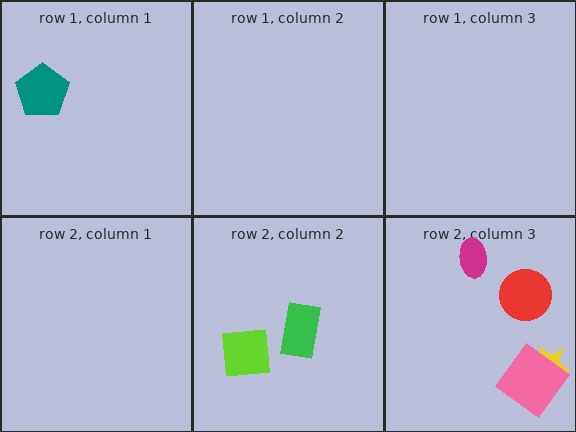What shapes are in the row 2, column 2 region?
The lime square, the green rectangle.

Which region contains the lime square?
The row 2, column 2 region.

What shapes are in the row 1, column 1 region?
The teal pentagon.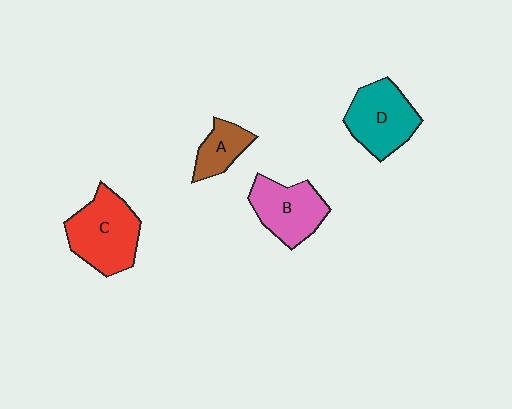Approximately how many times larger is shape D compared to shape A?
Approximately 1.8 times.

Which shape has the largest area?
Shape C (red).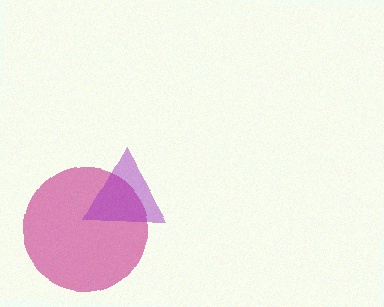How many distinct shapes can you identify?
There are 2 distinct shapes: a magenta circle, a purple triangle.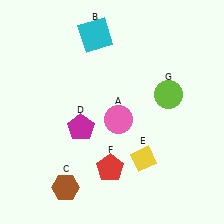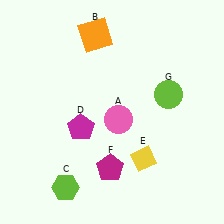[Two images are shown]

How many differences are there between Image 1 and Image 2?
There are 3 differences between the two images.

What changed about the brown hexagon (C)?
In Image 1, C is brown. In Image 2, it changed to lime.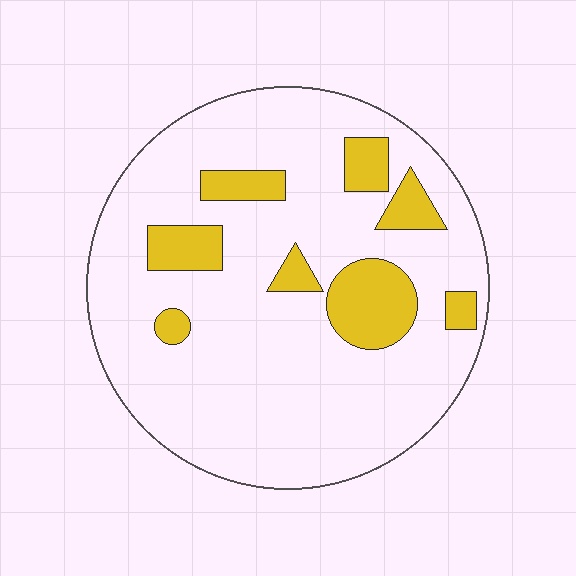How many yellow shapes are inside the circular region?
8.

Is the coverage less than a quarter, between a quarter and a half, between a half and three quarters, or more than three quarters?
Less than a quarter.